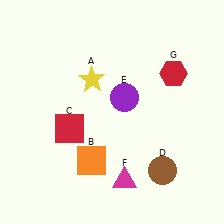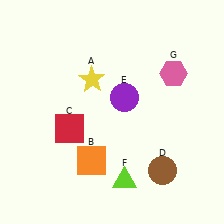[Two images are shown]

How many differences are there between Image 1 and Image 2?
There are 2 differences between the two images.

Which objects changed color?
F changed from magenta to lime. G changed from red to pink.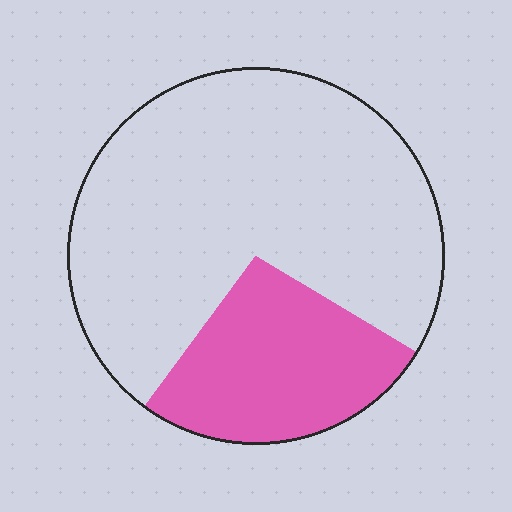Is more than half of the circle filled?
No.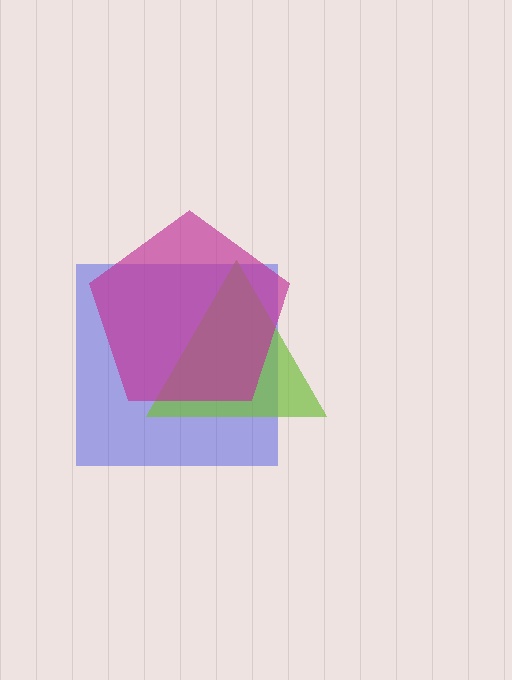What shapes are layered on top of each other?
The layered shapes are: a blue square, a lime triangle, a magenta pentagon.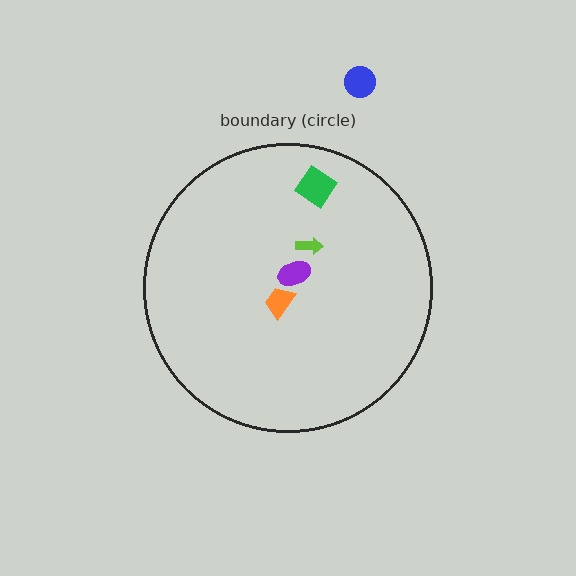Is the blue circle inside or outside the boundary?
Outside.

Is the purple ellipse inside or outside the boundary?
Inside.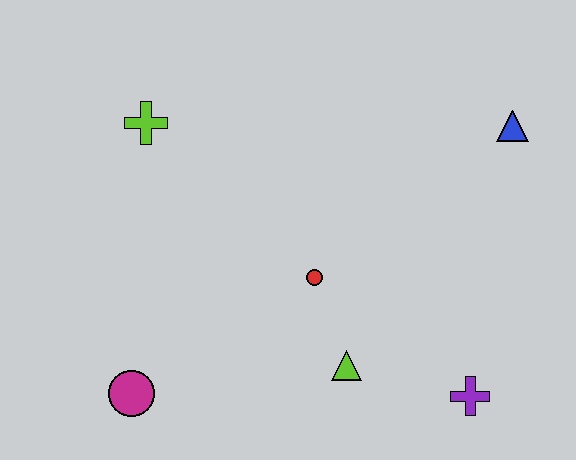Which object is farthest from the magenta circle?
The blue triangle is farthest from the magenta circle.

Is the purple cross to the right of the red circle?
Yes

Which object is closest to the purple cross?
The lime triangle is closest to the purple cross.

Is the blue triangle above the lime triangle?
Yes